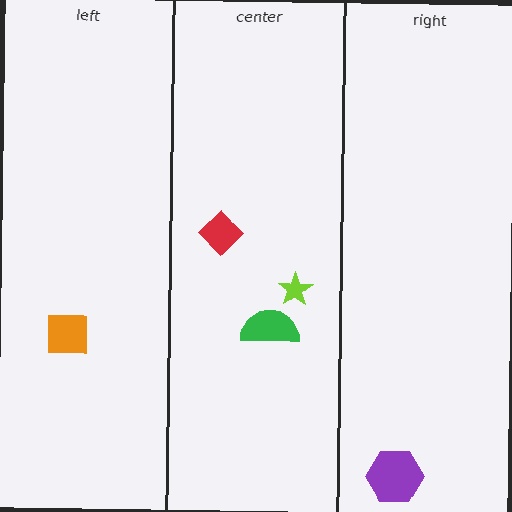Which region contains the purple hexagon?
The right region.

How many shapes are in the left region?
1.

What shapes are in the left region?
The orange square.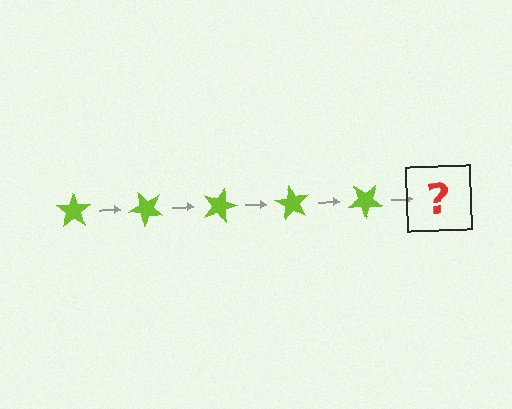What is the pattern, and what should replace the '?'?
The pattern is that the star rotates 45 degrees each step. The '?' should be a lime star rotated 225 degrees.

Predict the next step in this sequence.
The next step is a lime star rotated 225 degrees.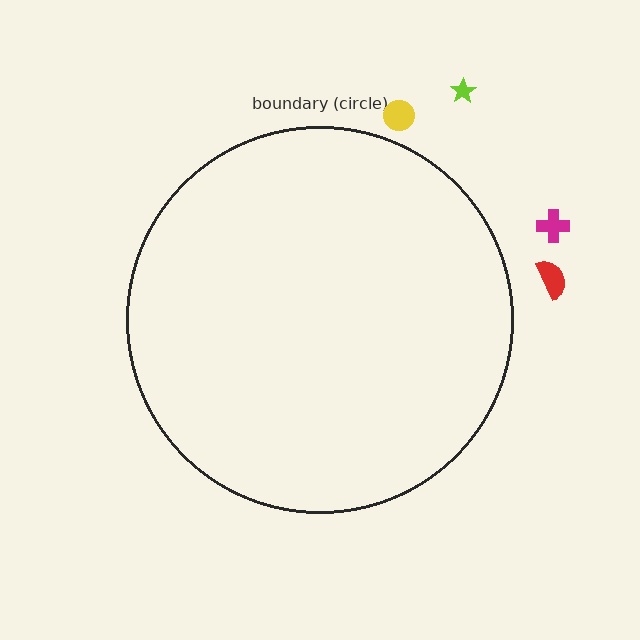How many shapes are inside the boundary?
0 inside, 4 outside.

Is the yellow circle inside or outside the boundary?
Outside.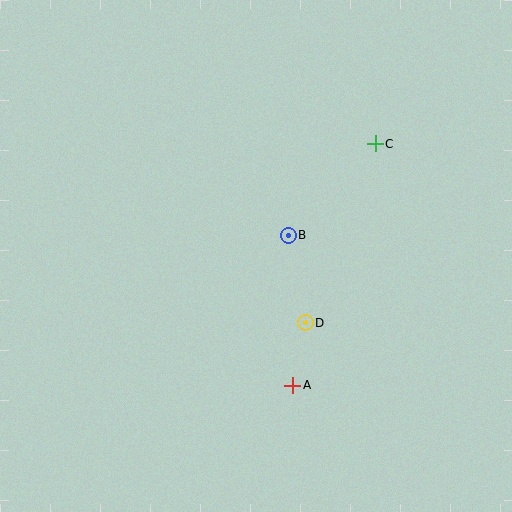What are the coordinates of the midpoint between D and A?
The midpoint between D and A is at (299, 354).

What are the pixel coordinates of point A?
Point A is at (293, 385).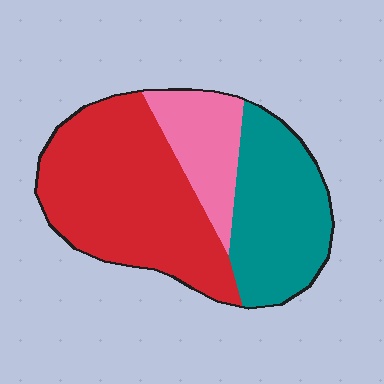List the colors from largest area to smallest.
From largest to smallest: red, teal, pink.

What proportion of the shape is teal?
Teal covers roughly 30% of the shape.